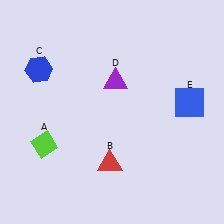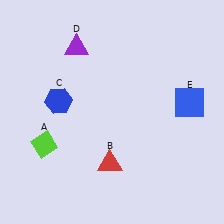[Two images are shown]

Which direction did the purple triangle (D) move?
The purple triangle (D) moved left.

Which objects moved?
The objects that moved are: the blue hexagon (C), the purple triangle (D).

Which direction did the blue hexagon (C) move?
The blue hexagon (C) moved down.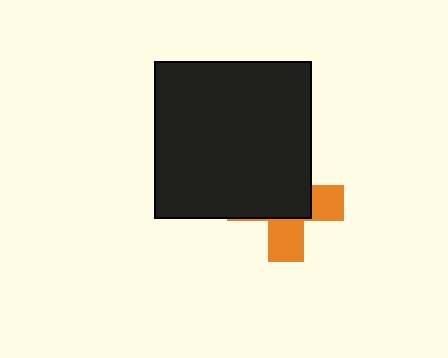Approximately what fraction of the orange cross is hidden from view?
Roughly 61% of the orange cross is hidden behind the black square.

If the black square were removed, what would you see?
You would see the complete orange cross.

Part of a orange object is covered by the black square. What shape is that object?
It is a cross.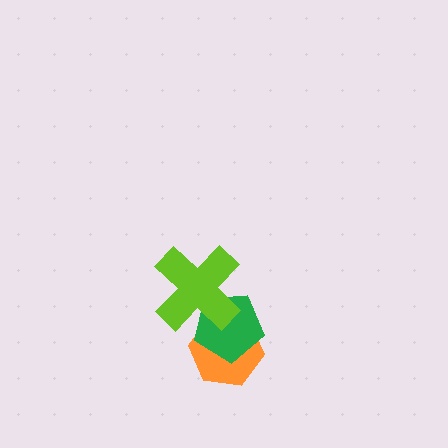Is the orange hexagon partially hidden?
Yes, it is partially covered by another shape.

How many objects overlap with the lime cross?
2 objects overlap with the lime cross.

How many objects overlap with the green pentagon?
2 objects overlap with the green pentagon.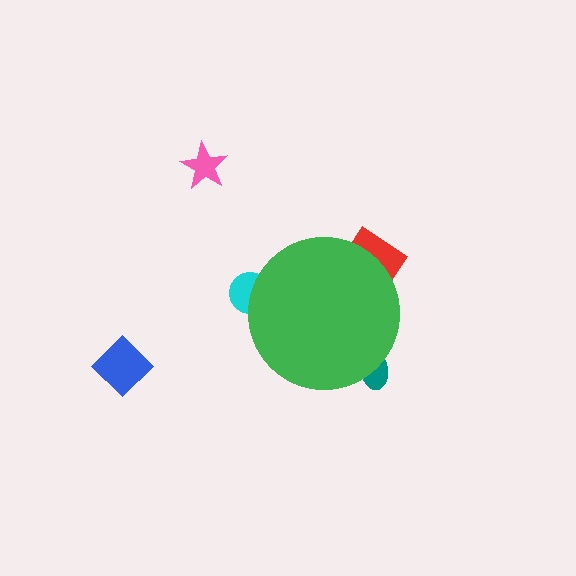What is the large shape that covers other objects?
A green circle.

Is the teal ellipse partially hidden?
Yes, the teal ellipse is partially hidden behind the green circle.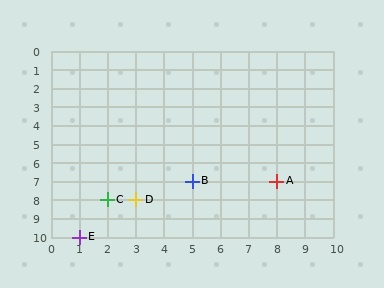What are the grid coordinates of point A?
Point A is at grid coordinates (8, 7).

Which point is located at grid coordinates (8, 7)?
Point A is at (8, 7).